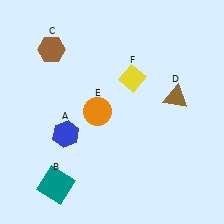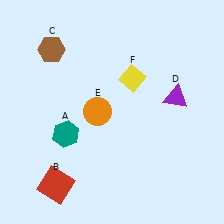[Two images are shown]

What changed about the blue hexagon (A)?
In Image 1, A is blue. In Image 2, it changed to teal.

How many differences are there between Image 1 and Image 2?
There are 3 differences between the two images.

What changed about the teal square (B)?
In Image 1, B is teal. In Image 2, it changed to red.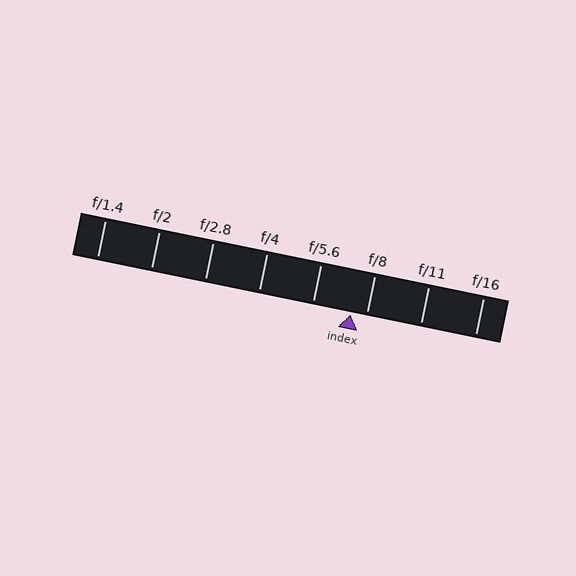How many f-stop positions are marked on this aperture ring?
There are 8 f-stop positions marked.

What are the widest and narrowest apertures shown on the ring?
The widest aperture shown is f/1.4 and the narrowest is f/16.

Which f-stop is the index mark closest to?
The index mark is closest to f/8.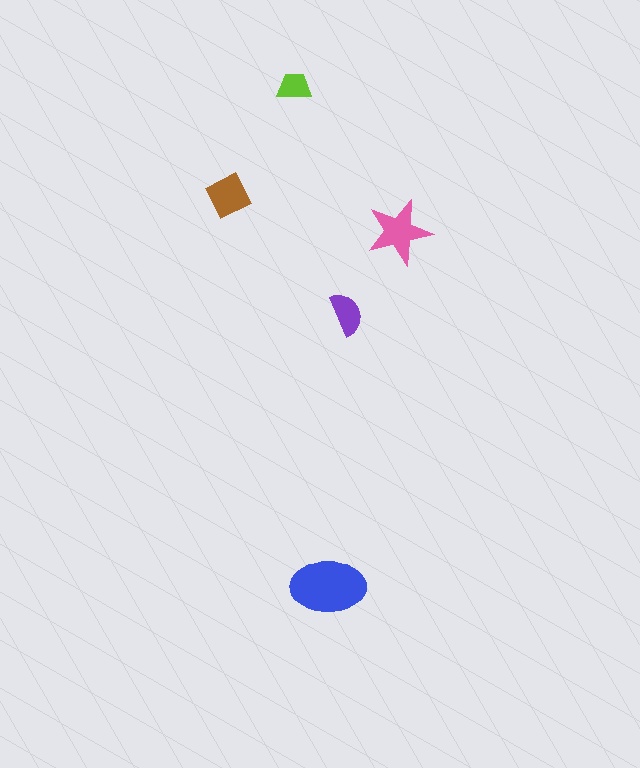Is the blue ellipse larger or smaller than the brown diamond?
Larger.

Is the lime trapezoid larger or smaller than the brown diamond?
Smaller.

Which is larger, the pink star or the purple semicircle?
The pink star.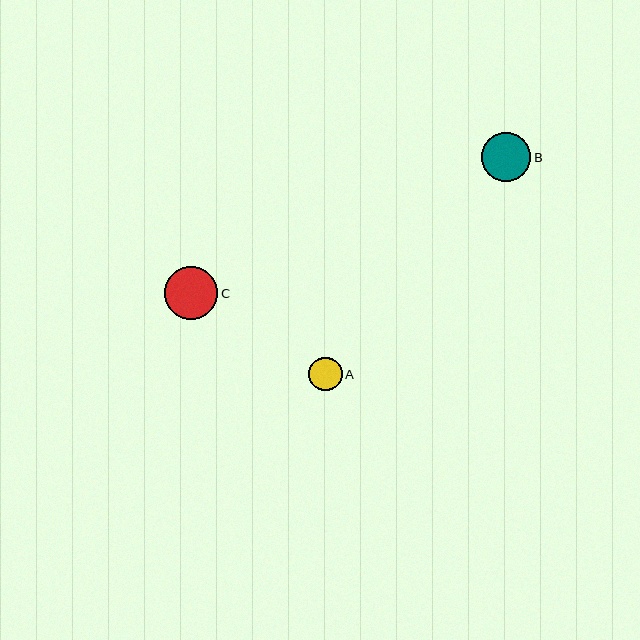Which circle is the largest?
Circle C is the largest with a size of approximately 54 pixels.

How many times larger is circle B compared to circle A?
Circle B is approximately 1.5 times the size of circle A.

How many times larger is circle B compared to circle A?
Circle B is approximately 1.5 times the size of circle A.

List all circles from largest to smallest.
From largest to smallest: C, B, A.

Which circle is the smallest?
Circle A is the smallest with a size of approximately 33 pixels.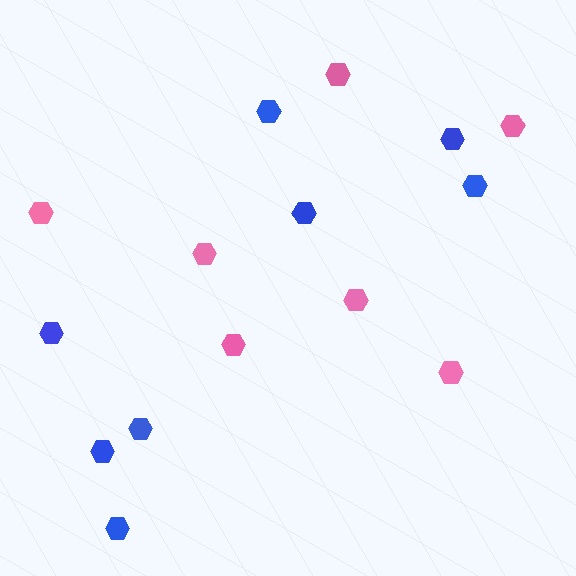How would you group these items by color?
There are 2 groups: one group of blue hexagons (8) and one group of pink hexagons (7).